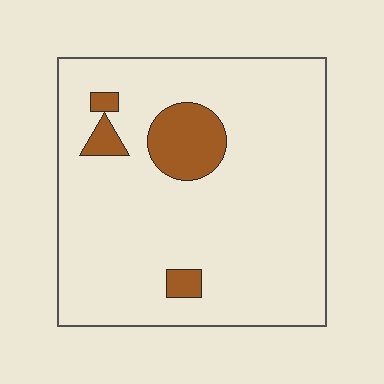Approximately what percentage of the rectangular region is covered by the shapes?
Approximately 10%.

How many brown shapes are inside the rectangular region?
4.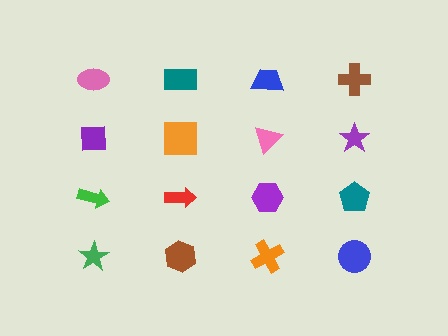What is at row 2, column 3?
A pink triangle.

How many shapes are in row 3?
4 shapes.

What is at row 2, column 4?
A purple star.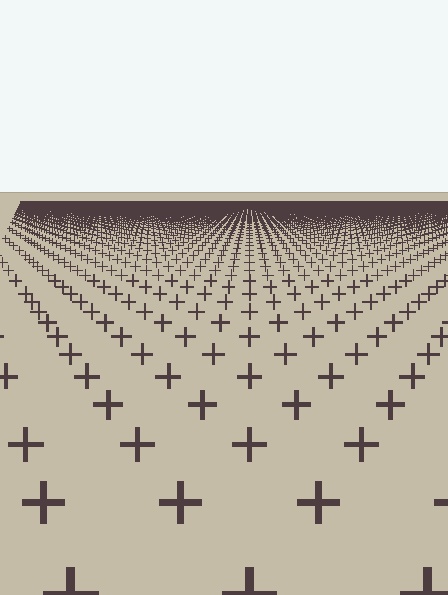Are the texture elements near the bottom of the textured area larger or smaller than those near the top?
Larger. Near the bottom, elements are closer to the viewer and appear at a bigger on-screen size.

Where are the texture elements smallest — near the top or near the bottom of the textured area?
Near the top.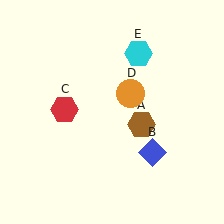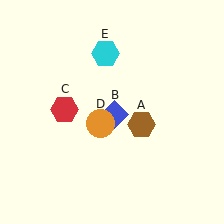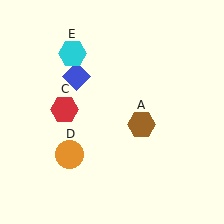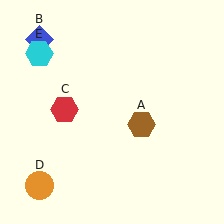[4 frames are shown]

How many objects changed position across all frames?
3 objects changed position: blue diamond (object B), orange circle (object D), cyan hexagon (object E).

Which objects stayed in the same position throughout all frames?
Brown hexagon (object A) and red hexagon (object C) remained stationary.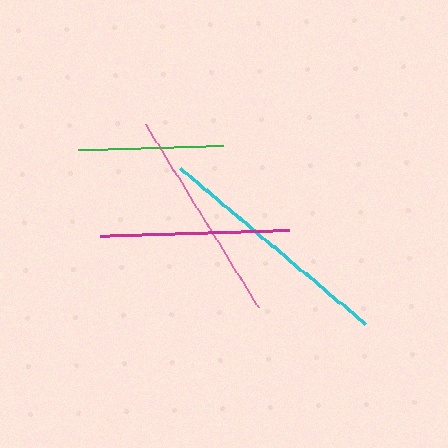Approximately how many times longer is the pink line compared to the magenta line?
The pink line is approximately 1.1 times the length of the magenta line.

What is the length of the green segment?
The green segment is approximately 145 pixels long.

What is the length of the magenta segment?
The magenta segment is approximately 189 pixels long.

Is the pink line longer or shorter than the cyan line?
The cyan line is longer than the pink line.